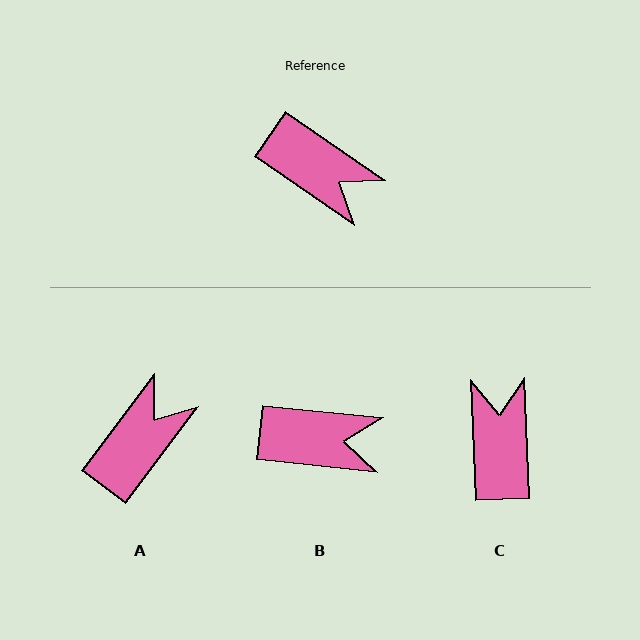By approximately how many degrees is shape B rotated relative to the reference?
Approximately 29 degrees counter-clockwise.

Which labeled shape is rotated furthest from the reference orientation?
C, about 127 degrees away.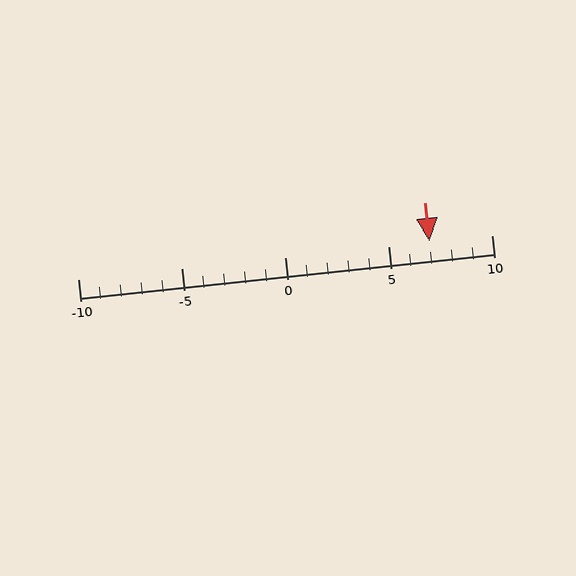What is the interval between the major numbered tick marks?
The major tick marks are spaced 5 units apart.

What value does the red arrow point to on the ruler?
The red arrow points to approximately 7.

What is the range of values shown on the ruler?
The ruler shows values from -10 to 10.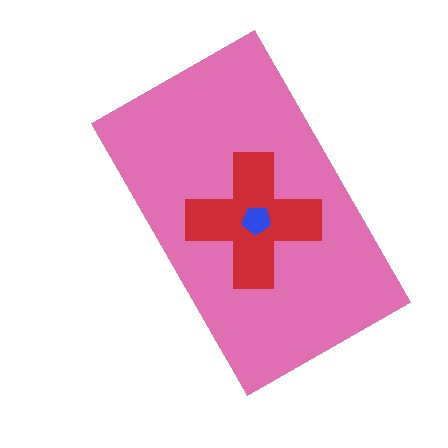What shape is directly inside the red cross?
The blue pentagon.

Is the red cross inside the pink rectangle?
Yes.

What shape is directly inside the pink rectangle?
The red cross.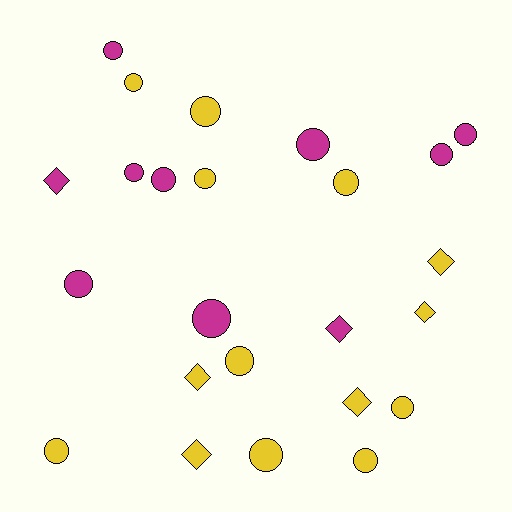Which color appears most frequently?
Yellow, with 14 objects.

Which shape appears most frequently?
Circle, with 17 objects.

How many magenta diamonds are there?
There are 2 magenta diamonds.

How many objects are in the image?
There are 24 objects.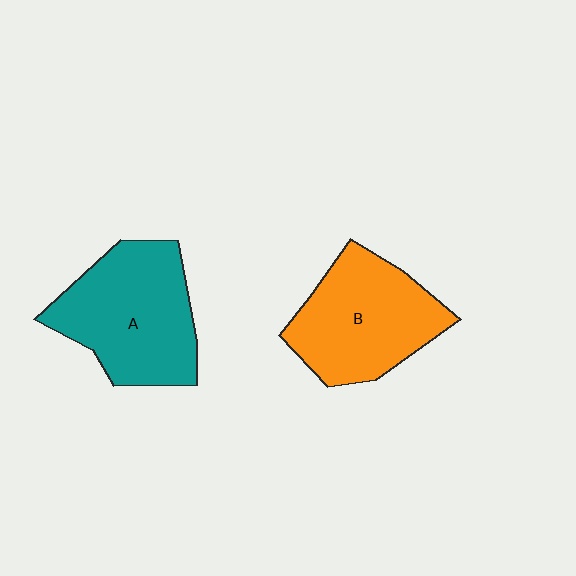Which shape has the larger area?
Shape A (teal).